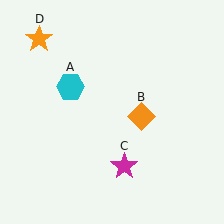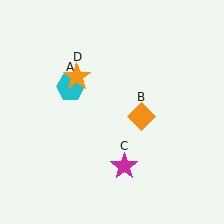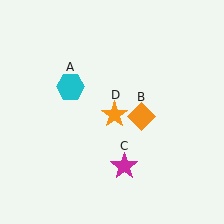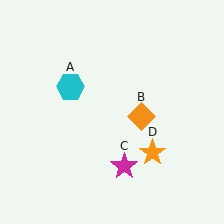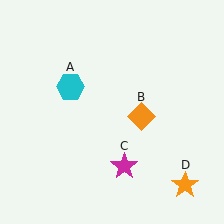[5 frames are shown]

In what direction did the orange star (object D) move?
The orange star (object D) moved down and to the right.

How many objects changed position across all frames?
1 object changed position: orange star (object D).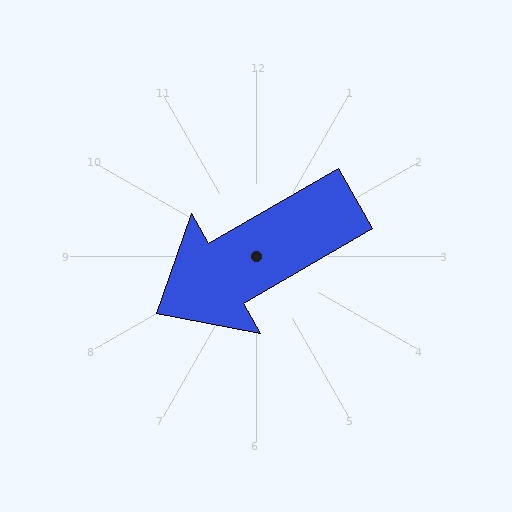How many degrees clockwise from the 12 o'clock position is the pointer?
Approximately 240 degrees.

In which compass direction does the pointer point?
Southwest.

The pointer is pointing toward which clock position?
Roughly 8 o'clock.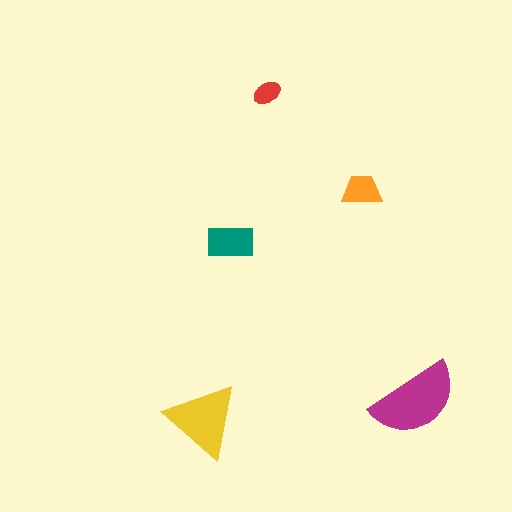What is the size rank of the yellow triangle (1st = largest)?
2nd.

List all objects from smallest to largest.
The red ellipse, the orange trapezoid, the teal rectangle, the yellow triangle, the magenta semicircle.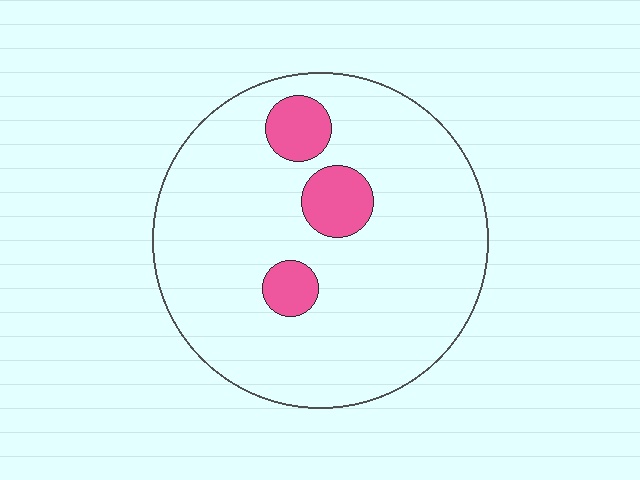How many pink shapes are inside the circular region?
3.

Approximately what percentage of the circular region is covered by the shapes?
Approximately 10%.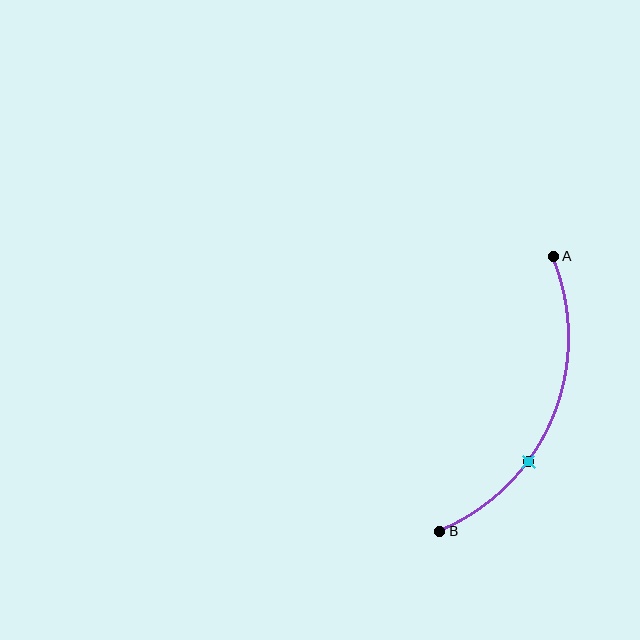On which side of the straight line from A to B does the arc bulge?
The arc bulges to the right of the straight line connecting A and B.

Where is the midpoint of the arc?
The arc midpoint is the point on the curve farthest from the straight line joining A and B. It sits to the right of that line.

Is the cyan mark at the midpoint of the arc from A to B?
No. The cyan mark lies on the arc but is closer to endpoint B. The arc midpoint would be at the point on the curve equidistant along the arc from both A and B.